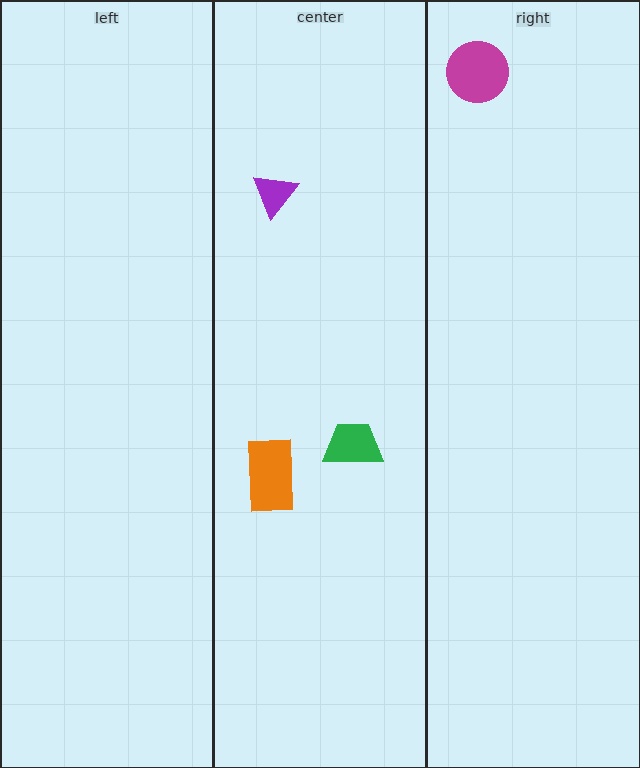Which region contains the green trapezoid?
The center region.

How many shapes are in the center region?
3.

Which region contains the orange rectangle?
The center region.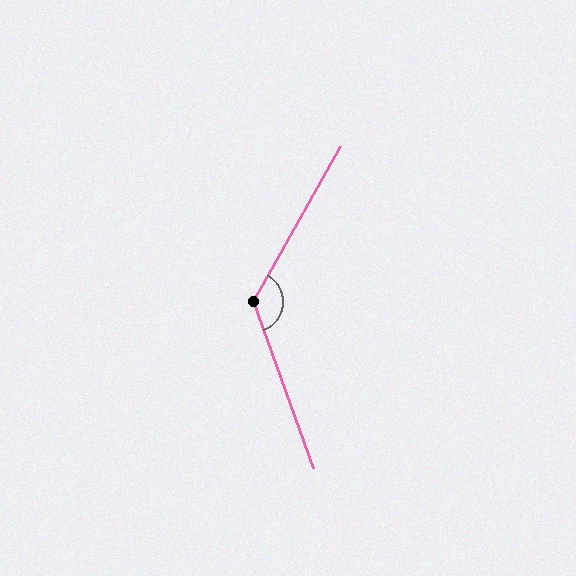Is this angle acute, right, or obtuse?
It is obtuse.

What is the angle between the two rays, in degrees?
Approximately 131 degrees.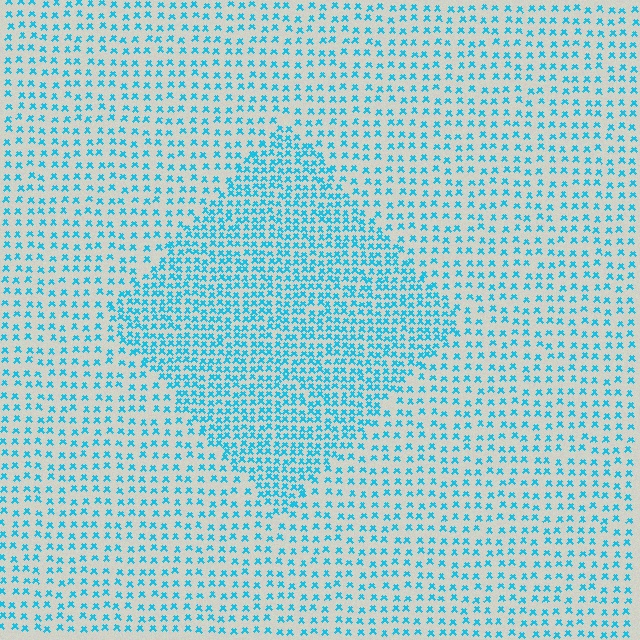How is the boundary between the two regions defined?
The boundary is defined by a change in element density (approximately 1.9x ratio). All elements are the same color, size, and shape.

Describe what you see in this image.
The image contains small cyan elements arranged at two different densities. A diamond-shaped region is visible where the elements are more densely packed than the surrounding area.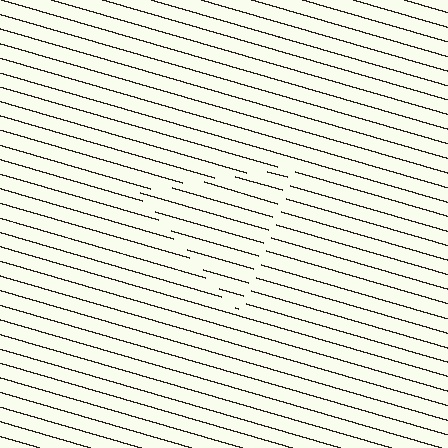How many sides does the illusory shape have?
3 sides — the line-ends trace a triangle.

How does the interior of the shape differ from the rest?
The interior of the shape contains the same grating, shifted by half a period — the contour is defined by the phase discontinuity where line-ends from the inner and outer gratings abut.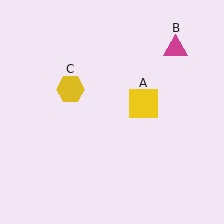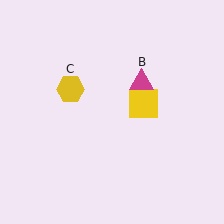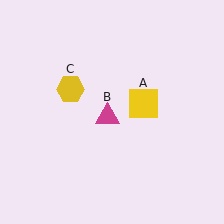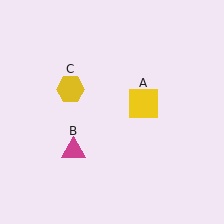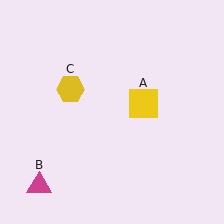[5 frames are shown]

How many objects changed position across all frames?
1 object changed position: magenta triangle (object B).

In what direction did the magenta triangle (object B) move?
The magenta triangle (object B) moved down and to the left.